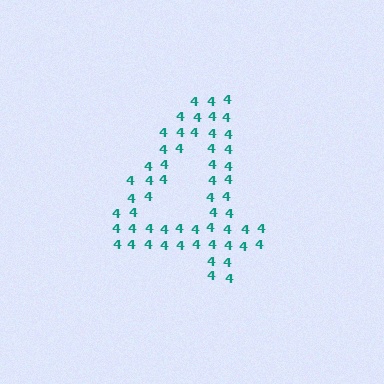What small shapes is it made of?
It is made of small digit 4's.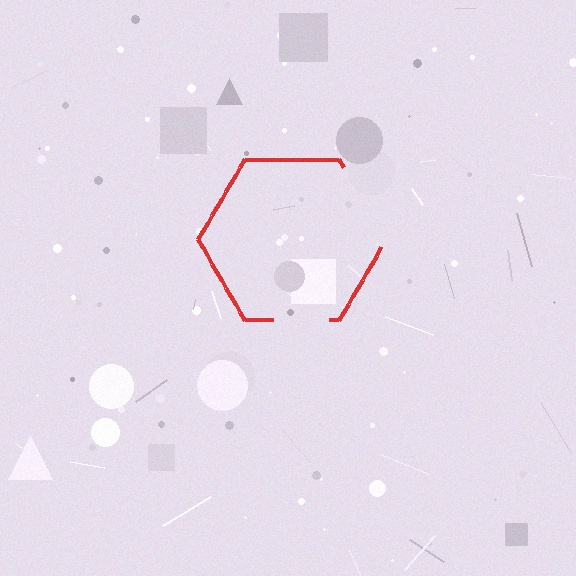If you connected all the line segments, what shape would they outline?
They would outline a hexagon.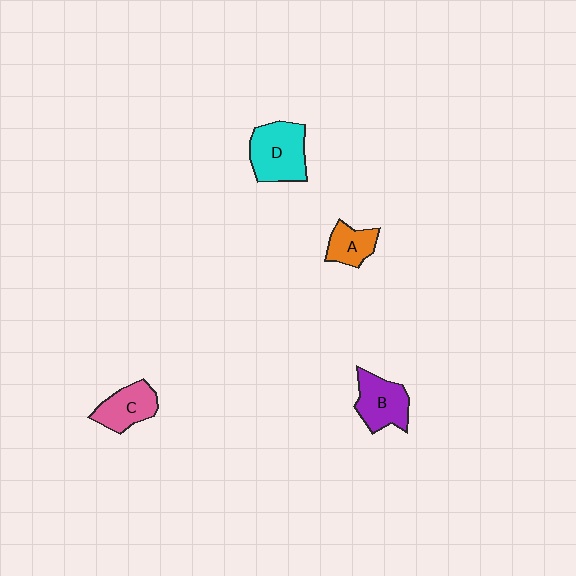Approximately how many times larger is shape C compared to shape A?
Approximately 1.3 times.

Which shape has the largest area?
Shape D (cyan).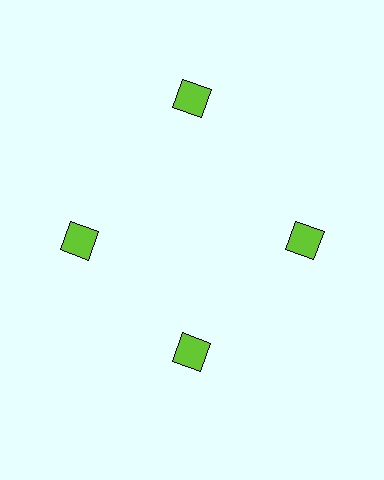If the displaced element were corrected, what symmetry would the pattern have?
It would have 4-fold rotational symmetry — the pattern would map onto itself every 90 degrees.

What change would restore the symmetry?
The symmetry would be restored by moving it inward, back onto the ring so that all 4 squares sit at equal angles and equal distance from the center.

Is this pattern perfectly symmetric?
No. The 4 lime squares are arranged in a ring, but one element near the 12 o'clock position is pushed outward from the center, breaking the 4-fold rotational symmetry.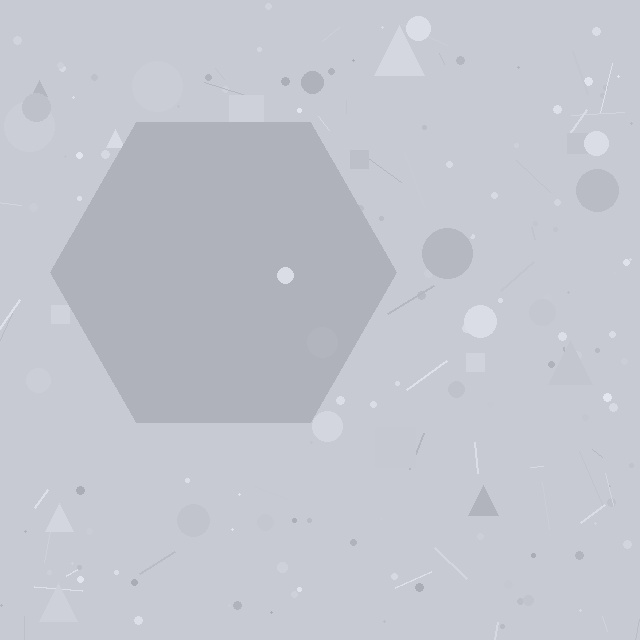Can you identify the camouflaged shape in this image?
The camouflaged shape is a hexagon.